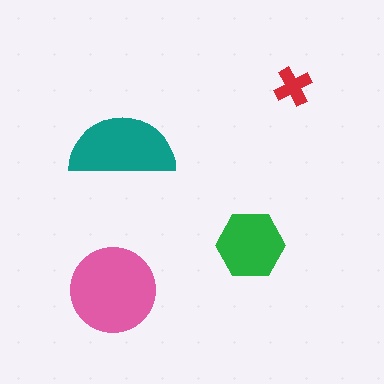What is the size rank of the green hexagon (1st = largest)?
3rd.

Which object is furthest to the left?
The pink circle is leftmost.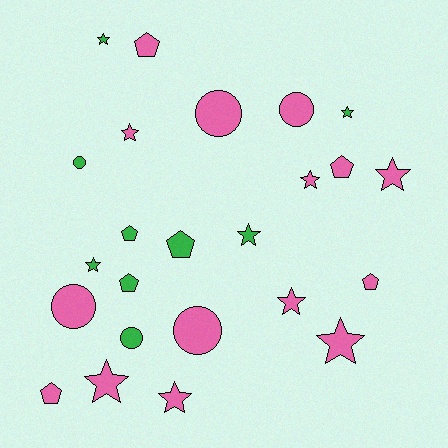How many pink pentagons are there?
There are 4 pink pentagons.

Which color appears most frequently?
Pink, with 15 objects.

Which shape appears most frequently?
Star, with 11 objects.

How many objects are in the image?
There are 24 objects.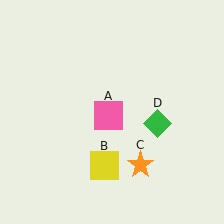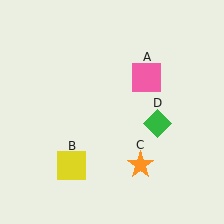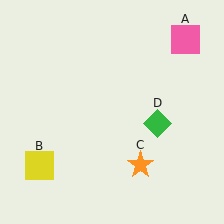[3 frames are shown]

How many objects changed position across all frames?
2 objects changed position: pink square (object A), yellow square (object B).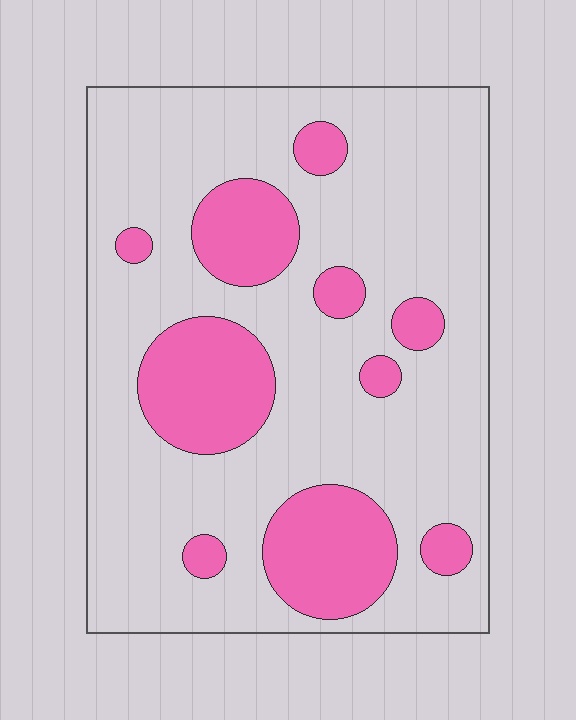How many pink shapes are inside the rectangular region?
10.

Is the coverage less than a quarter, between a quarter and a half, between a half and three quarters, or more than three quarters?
Less than a quarter.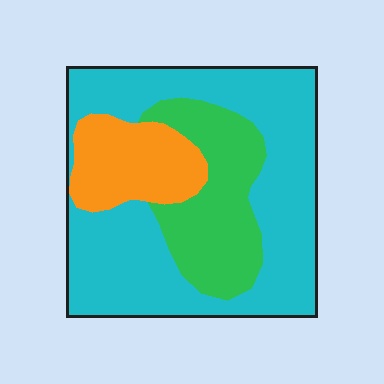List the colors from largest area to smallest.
From largest to smallest: cyan, green, orange.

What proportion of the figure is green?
Green takes up about one quarter (1/4) of the figure.